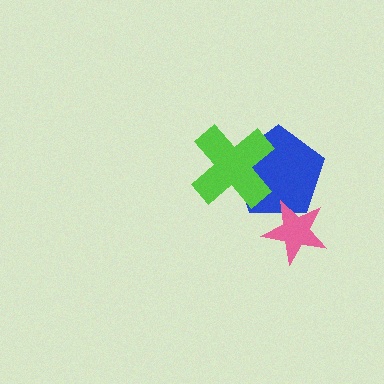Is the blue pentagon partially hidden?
Yes, it is partially covered by another shape.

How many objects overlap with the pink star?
1 object overlaps with the pink star.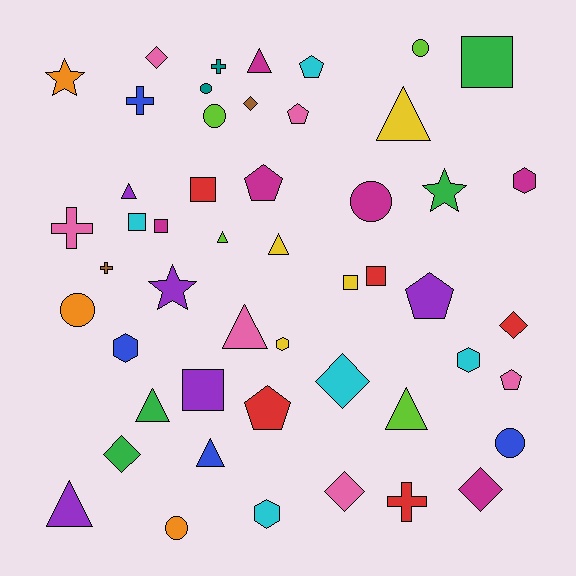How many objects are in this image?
There are 50 objects.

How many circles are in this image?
There are 7 circles.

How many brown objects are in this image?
There are 2 brown objects.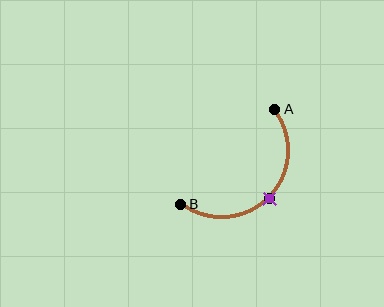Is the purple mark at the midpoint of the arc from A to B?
Yes. The purple mark lies on the arc at equal arc-length from both A and B — it is the arc midpoint.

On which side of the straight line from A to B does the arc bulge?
The arc bulges below and to the right of the straight line connecting A and B.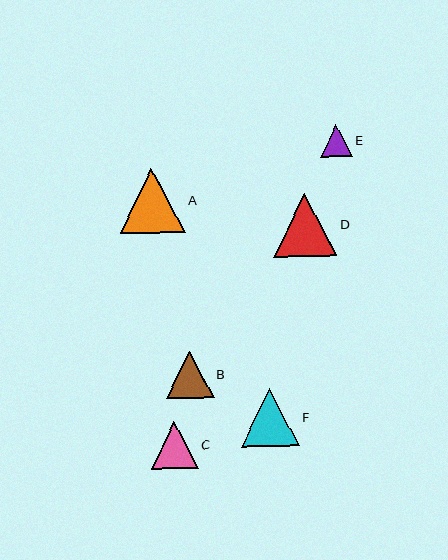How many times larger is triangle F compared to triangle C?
Triangle F is approximately 1.2 times the size of triangle C.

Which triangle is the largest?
Triangle A is the largest with a size of approximately 65 pixels.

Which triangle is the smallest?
Triangle E is the smallest with a size of approximately 32 pixels.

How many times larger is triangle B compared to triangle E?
Triangle B is approximately 1.5 times the size of triangle E.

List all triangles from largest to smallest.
From largest to smallest: A, D, F, B, C, E.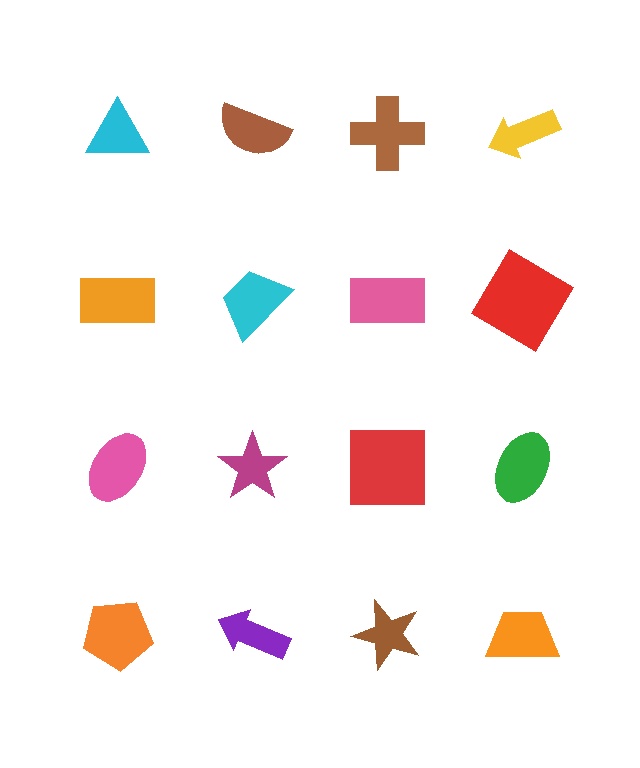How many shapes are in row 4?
4 shapes.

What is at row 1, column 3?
A brown cross.